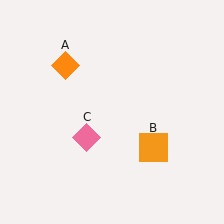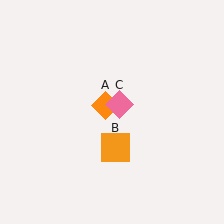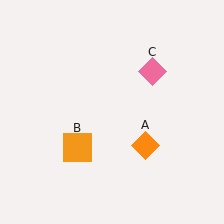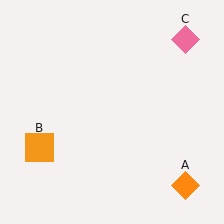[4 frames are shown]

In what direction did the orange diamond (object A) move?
The orange diamond (object A) moved down and to the right.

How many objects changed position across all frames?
3 objects changed position: orange diamond (object A), orange square (object B), pink diamond (object C).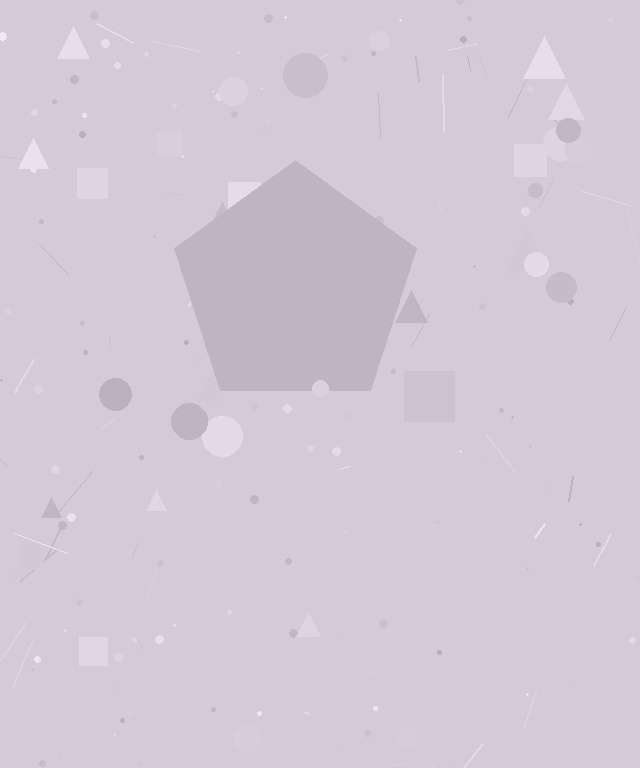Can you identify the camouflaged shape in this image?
The camouflaged shape is a pentagon.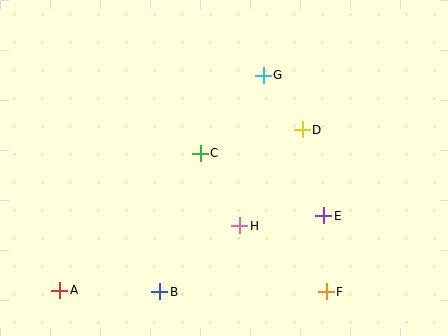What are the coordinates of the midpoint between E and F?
The midpoint between E and F is at (325, 254).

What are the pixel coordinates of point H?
Point H is at (240, 226).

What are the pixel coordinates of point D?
Point D is at (302, 130).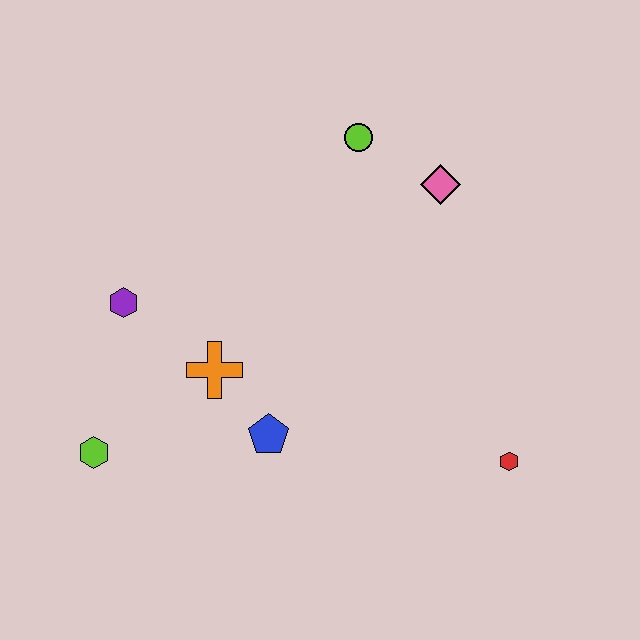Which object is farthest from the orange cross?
The red hexagon is farthest from the orange cross.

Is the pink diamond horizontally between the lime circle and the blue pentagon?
No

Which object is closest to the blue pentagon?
The orange cross is closest to the blue pentagon.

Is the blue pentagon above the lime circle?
No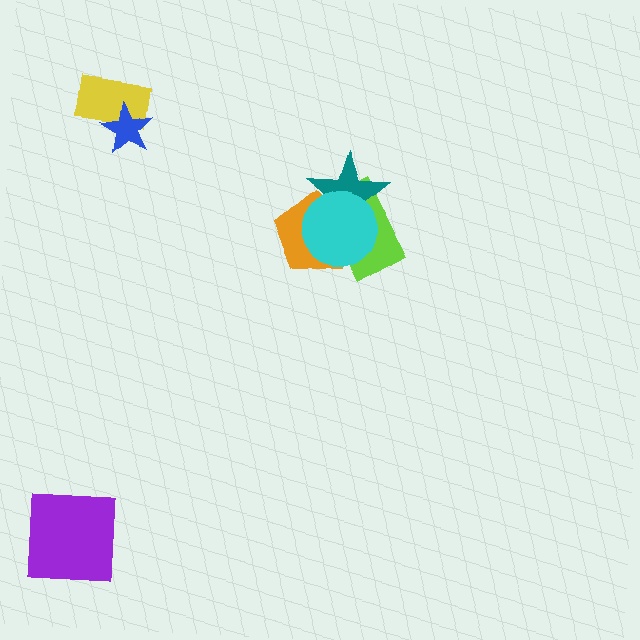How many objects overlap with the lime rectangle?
3 objects overlap with the lime rectangle.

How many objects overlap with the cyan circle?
3 objects overlap with the cyan circle.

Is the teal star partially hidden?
Yes, it is partially covered by another shape.